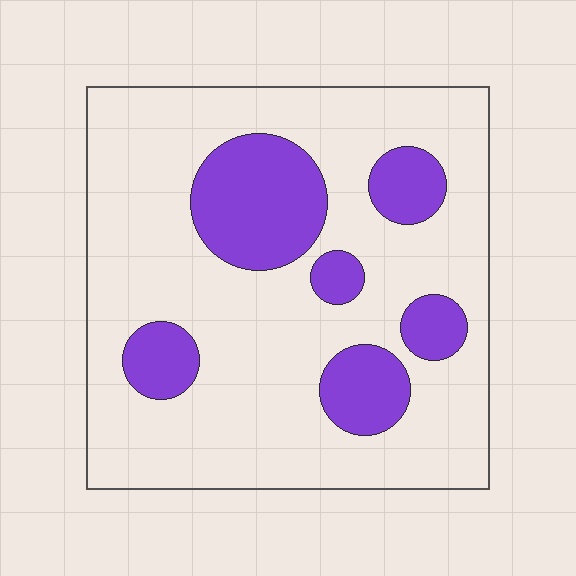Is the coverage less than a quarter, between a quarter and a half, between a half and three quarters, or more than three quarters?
Less than a quarter.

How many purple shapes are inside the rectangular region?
6.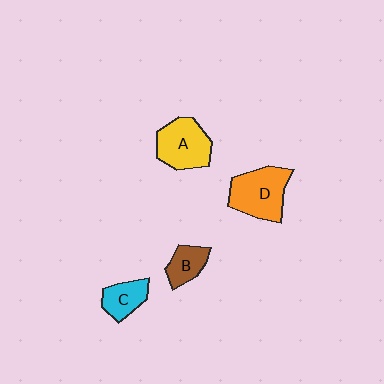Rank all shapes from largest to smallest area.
From largest to smallest: D (orange), A (yellow), C (cyan), B (brown).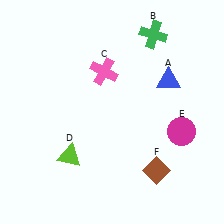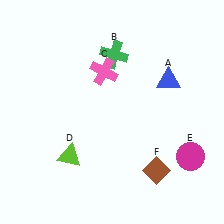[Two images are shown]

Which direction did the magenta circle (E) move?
The magenta circle (E) moved down.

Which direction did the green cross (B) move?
The green cross (B) moved left.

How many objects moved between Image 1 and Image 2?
2 objects moved between the two images.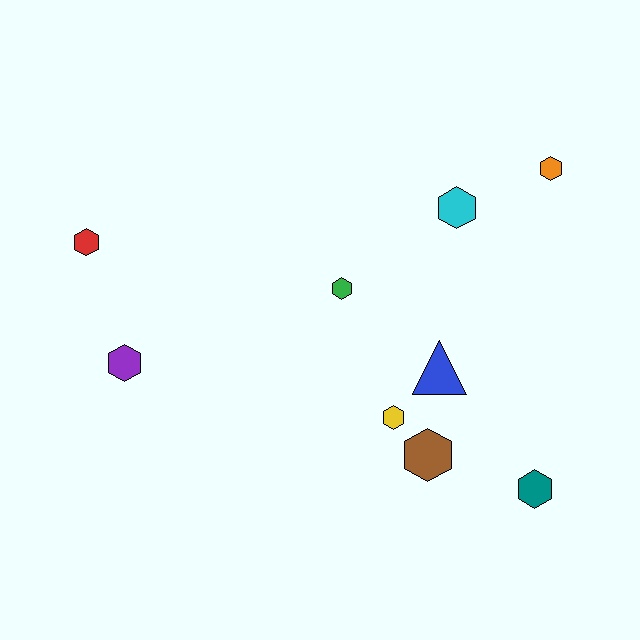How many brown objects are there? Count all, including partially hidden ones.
There is 1 brown object.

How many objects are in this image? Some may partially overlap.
There are 9 objects.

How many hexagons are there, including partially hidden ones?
There are 8 hexagons.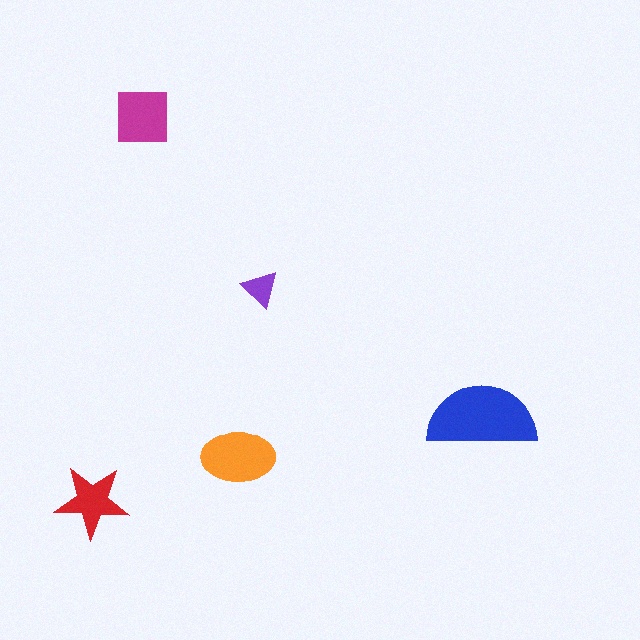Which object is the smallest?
The purple triangle.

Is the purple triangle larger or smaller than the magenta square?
Smaller.